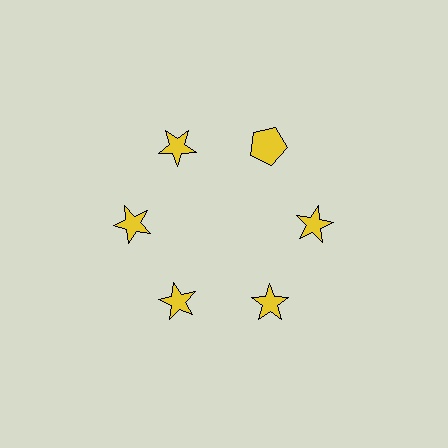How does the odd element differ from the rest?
It has a different shape: pentagon instead of star.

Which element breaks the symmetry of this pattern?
The yellow pentagon at roughly the 1 o'clock position breaks the symmetry. All other shapes are yellow stars.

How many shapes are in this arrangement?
There are 6 shapes arranged in a ring pattern.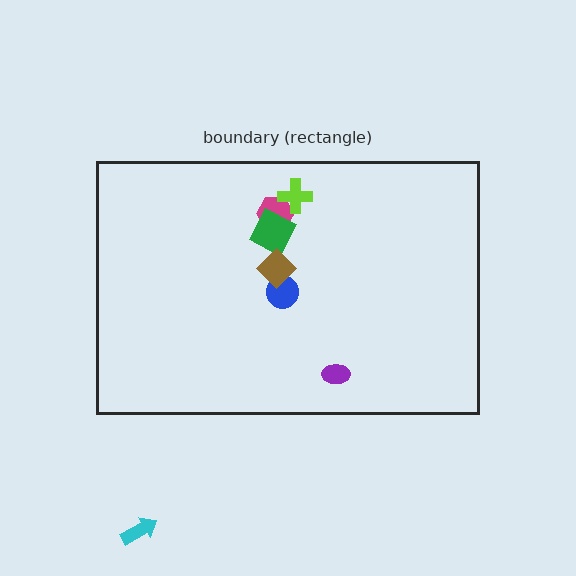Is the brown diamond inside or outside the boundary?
Inside.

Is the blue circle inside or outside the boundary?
Inside.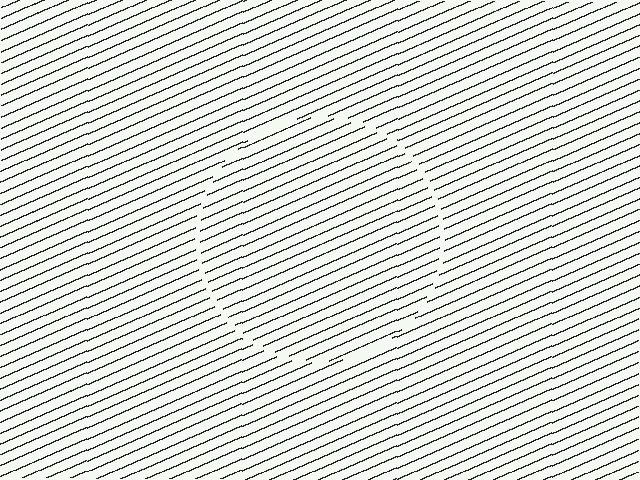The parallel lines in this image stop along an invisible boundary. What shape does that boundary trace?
An illusory circle. The interior of the shape contains the same grating, shifted by half a period — the contour is defined by the phase discontinuity where line-ends from the inner and outer gratings abut.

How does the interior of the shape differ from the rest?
The interior of the shape contains the same grating, shifted by half a period — the contour is defined by the phase discontinuity where line-ends from the inner and outer gratings abut.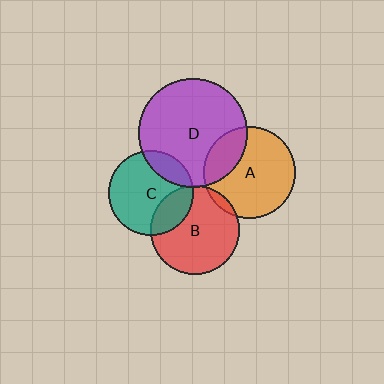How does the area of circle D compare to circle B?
Approximately 1.5 times.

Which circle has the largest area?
Circle D (purple).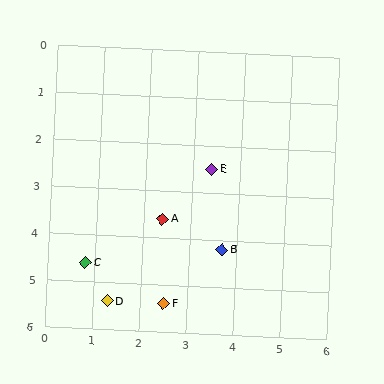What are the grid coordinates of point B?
Point B is at approximately (3.7, 4.2).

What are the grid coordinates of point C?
Point C is at approximately (0.8, 4.6).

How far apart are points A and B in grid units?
Points A and B are about 1.4 grid units apart.